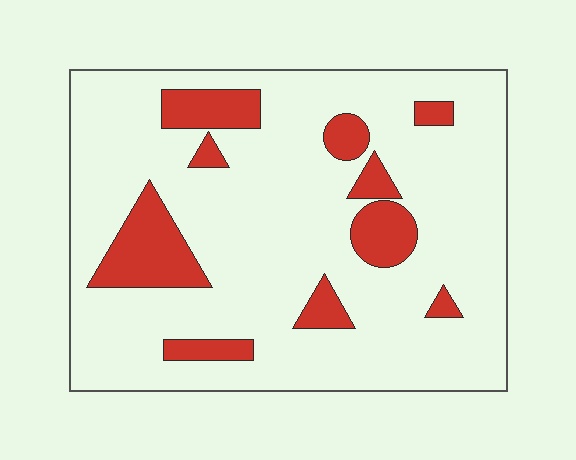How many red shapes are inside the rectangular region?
10.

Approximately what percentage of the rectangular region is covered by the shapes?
Approximately 15%.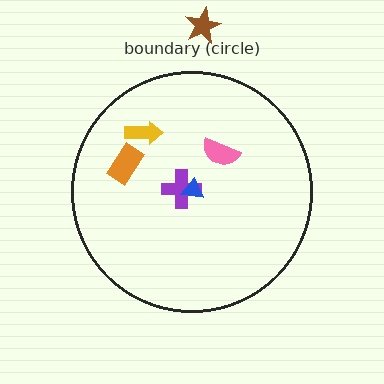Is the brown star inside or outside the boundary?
Outside.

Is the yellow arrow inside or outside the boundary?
Inside.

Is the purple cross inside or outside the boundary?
Inside.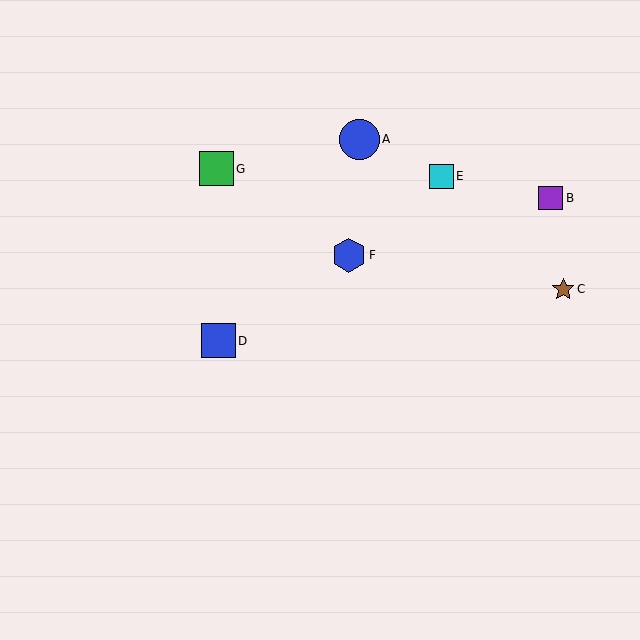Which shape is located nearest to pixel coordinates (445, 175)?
The cyan square (labeled E) at (441, 176) is nearest to that location.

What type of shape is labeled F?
Shape F is a blue hexagon.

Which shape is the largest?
The blue circle (labeled A) is the largest.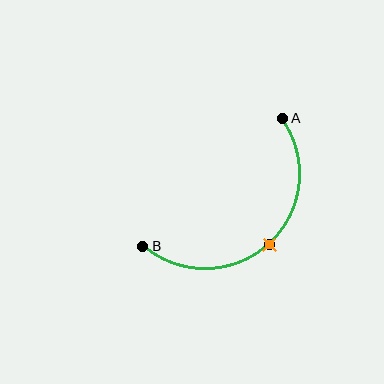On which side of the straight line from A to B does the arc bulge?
The arc bulges below and to the right of the straight line connecting A and B.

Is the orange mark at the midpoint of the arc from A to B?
Yes. The orange mark lies on the arc at equal arc-length from both A and B — it is the arc midpoint.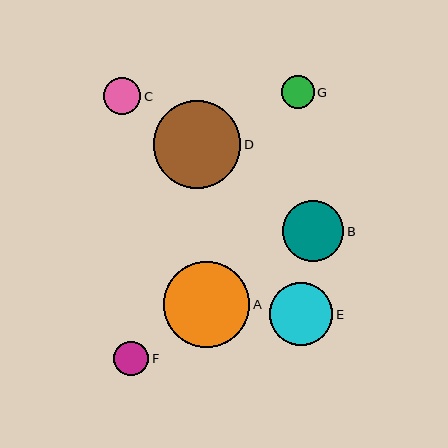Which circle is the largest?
Circle D is the largest with a size of approximately 87 pixels.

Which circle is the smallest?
Circle G is the smallest with a size of approximately 33 pixels.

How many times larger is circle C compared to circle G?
Circle C is approximately 1.1 times the size of circle G.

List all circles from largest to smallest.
From largest to smallest: D, A, E, B, C, F, G.